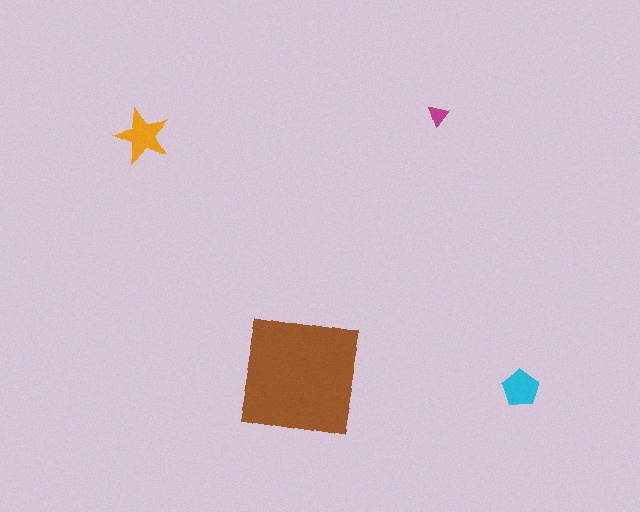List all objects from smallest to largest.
The magenta triangle, the cyan pentagon, the orange star, the brown square.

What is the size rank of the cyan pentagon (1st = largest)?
3rd.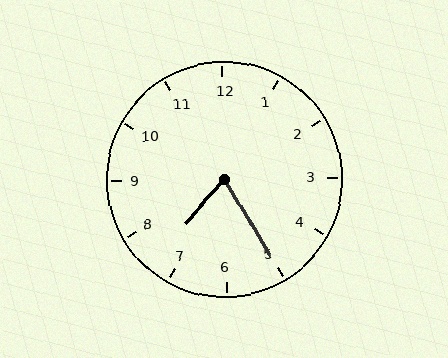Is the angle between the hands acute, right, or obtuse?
It is acute.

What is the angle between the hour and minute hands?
Approximately 72 degrees.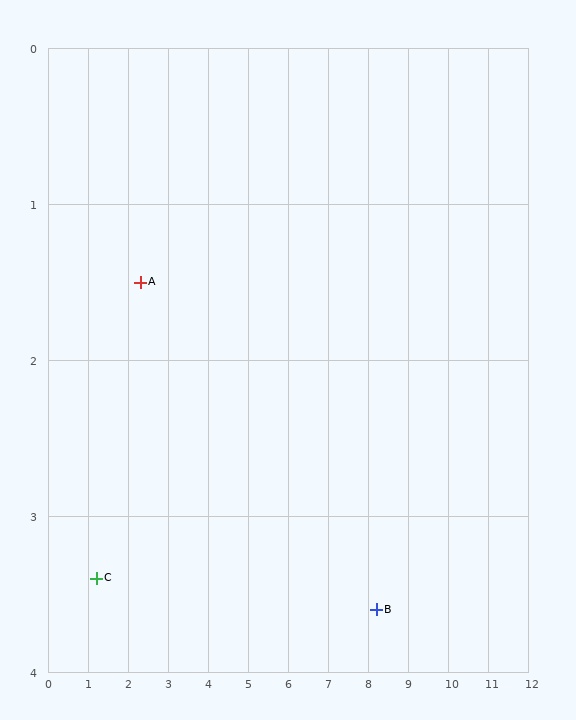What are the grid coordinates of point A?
Point A is at approximately (2.3, 1.5).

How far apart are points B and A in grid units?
Points B and A are about 6.3 grid units apart.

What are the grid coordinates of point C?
Point C is at approximately (1.2, 3.4).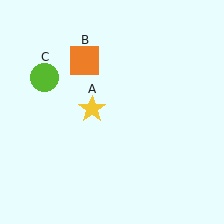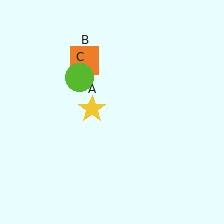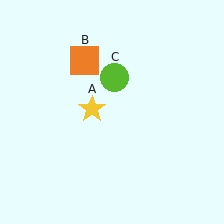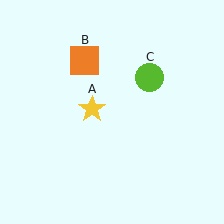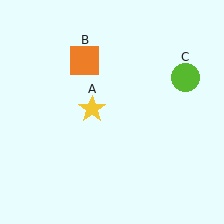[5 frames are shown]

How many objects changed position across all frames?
1 object changed position: lime circle (object C).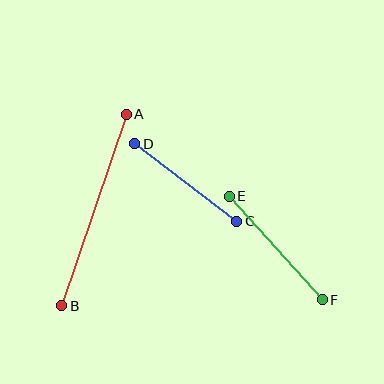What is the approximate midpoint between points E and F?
The midpoint is at approximately (276, 248) pixels.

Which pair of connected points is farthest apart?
Points A and B are farthest apart.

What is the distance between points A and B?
The distance is approximately 202 pixels.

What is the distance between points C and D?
The distance is approximately 128 pixels.